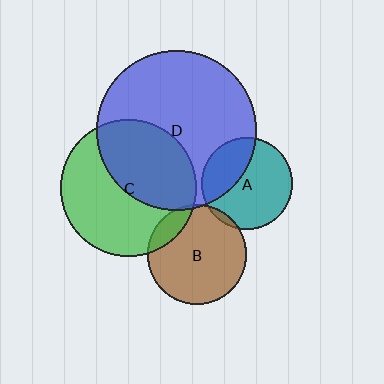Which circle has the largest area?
Circle D (blue).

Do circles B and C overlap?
Yes.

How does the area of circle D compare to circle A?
Approximately 3.1 times.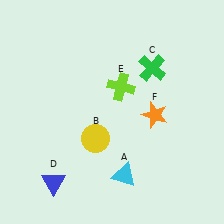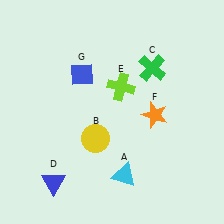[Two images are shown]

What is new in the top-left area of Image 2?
A blue diamond (G) was added in the top-left area of Image 2.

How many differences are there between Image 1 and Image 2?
There is 1 difference between the two images.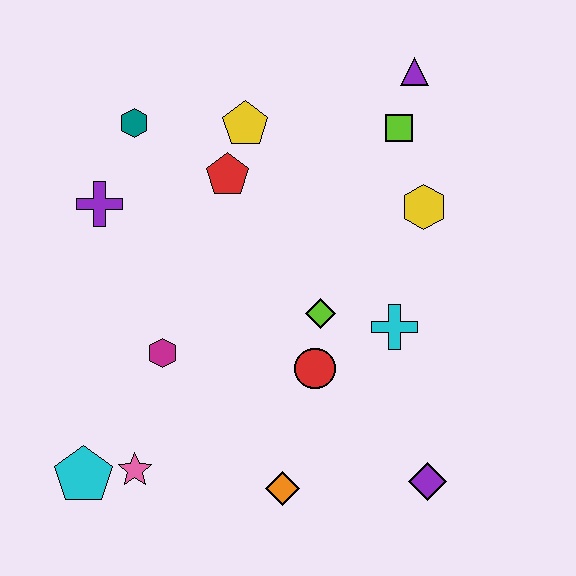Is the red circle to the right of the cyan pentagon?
Yes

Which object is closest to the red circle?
The lime diamond is closest to the red circle.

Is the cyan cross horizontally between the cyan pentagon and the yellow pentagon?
No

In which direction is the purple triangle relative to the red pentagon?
The purple triangle is to the right of the red pentagon.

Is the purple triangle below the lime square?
No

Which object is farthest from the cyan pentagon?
The purple triangle is farthest from the cyan pentagon.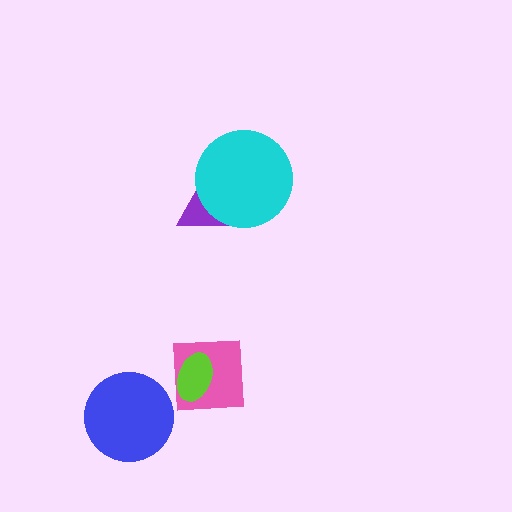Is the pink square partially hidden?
Yes, it is partially covered by another shape.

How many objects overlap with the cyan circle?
1 object overlaps with the cyan circle.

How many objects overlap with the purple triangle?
1 object overlaps with the purple triangle.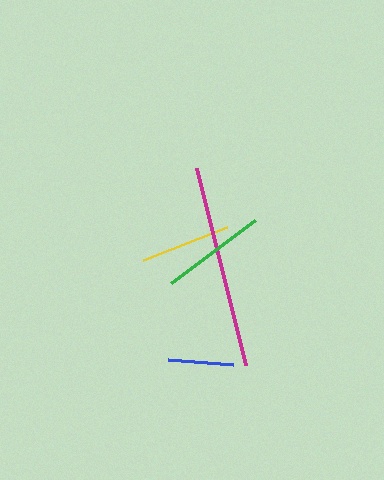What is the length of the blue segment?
The blue segment is approximately 65 pixels long.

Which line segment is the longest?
The magenta line is the longest at approximately 203 pixels.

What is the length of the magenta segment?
The magenta segment is approximately 203 pixels long.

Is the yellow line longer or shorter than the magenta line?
The magenta line is longer than the yellow line.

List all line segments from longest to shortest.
From longest to shortest: magenta, green, yellow, blue.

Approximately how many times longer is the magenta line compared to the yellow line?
The magenta line is approximately 2.3 times the length of the yellow line.